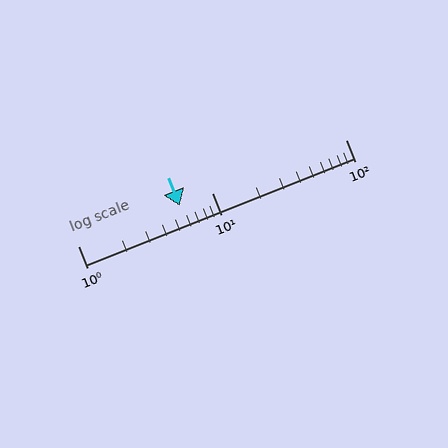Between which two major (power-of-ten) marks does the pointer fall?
The pointer is between 1 and 10.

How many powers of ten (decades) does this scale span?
The scale spans 2 decades, from 1 to 100.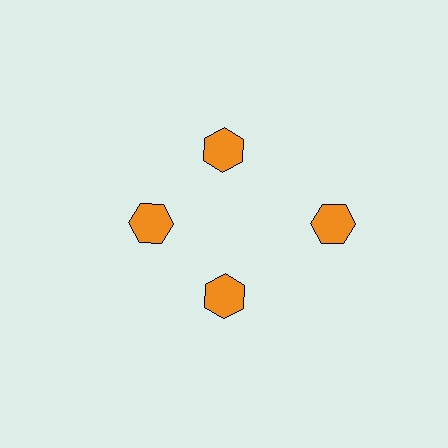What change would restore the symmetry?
The symmetry would be restored by moving it inward, back onto the ring so that all 4 hexagons sit at equal angles and equal distance from the center.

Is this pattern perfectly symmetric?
No. The 4 orange hexagons are arranged in a ring, but one element near the 3 o'clock position is pushed outward from the center, breaking the 4-fold rotational symmetry.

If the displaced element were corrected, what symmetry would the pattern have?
It would have 4-fold rotational symmetry — the pattern would map onto itself every 90 degrees.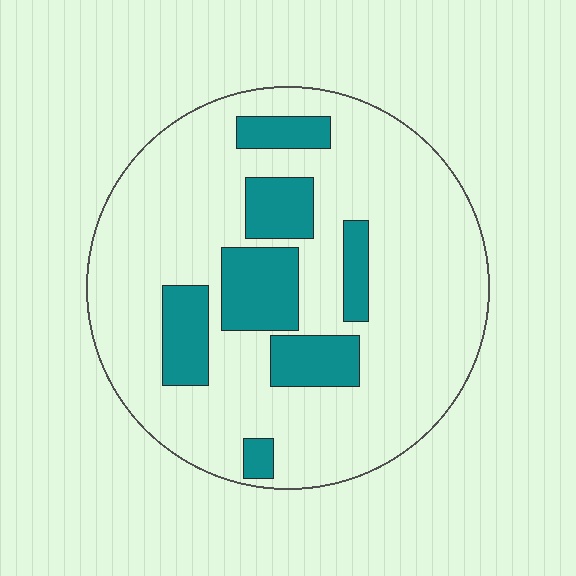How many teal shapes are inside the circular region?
7.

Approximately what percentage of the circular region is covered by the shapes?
Approximately 20%.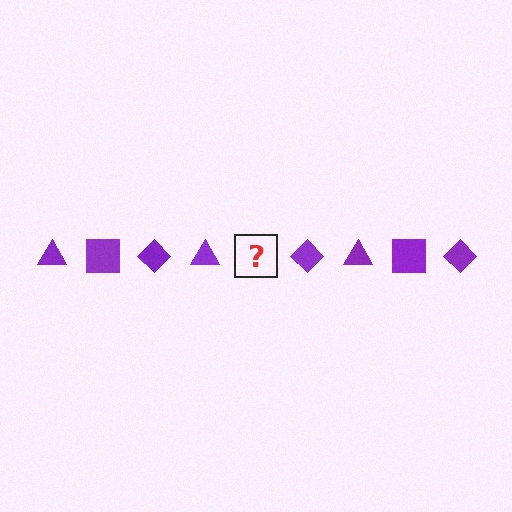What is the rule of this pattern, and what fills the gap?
The rule is that the pattern cycles through triangle, square, diamond shapes in purple. The gap should be filled with a purple square.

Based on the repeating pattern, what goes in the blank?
The blank should be a purple square.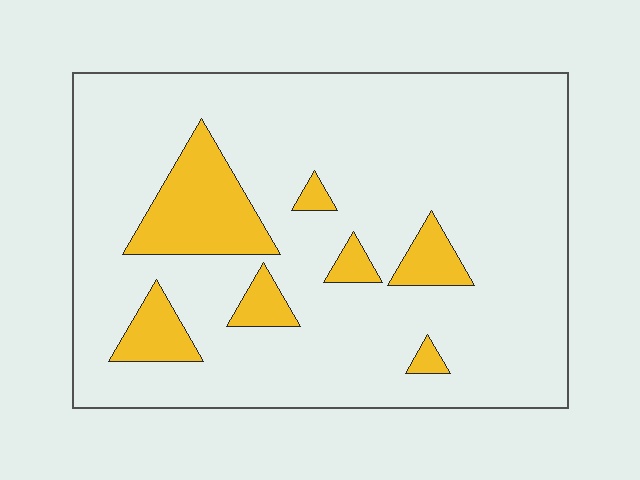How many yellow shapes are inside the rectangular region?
7.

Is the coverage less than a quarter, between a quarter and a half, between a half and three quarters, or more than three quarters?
Less than a quarter.